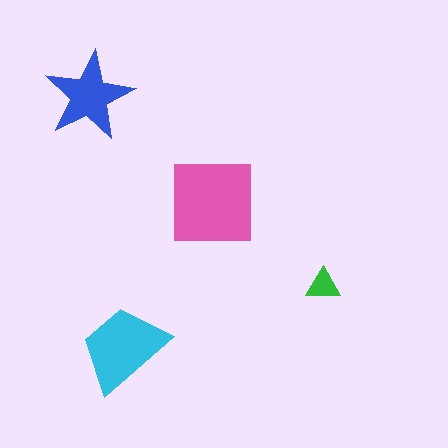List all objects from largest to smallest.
The pink square, the cyan trapezoid, the blue star, the green triangle.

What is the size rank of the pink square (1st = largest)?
1st.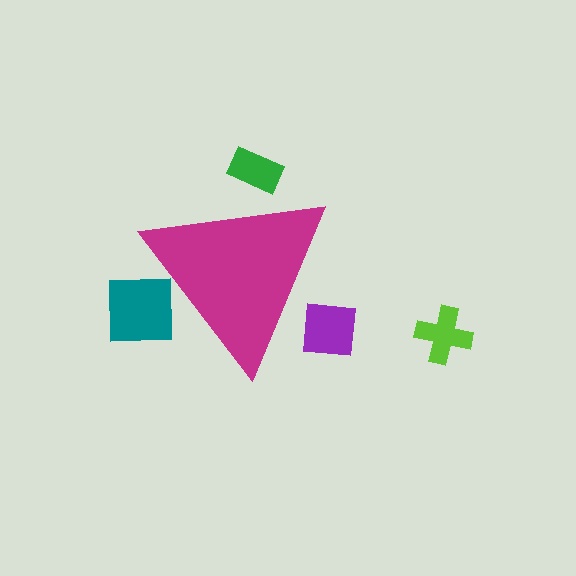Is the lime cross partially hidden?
No, the lime cross is fully visible.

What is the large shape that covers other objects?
A magenta triangle.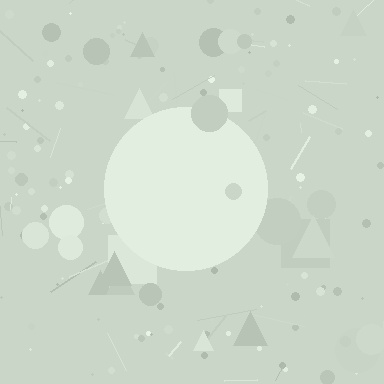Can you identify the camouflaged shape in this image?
The camouflaged shape is a circle.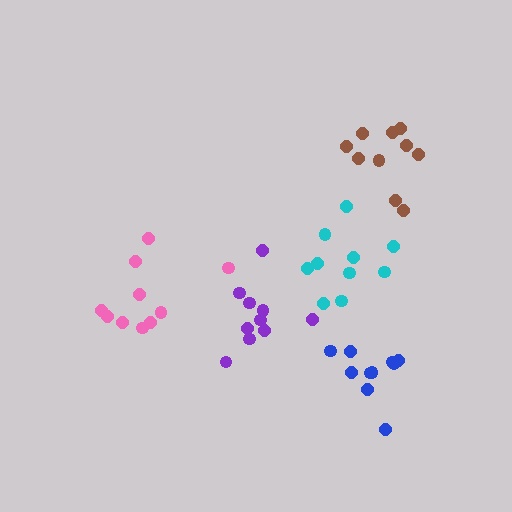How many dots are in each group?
Group 1: 10 dots, Group 2: 10 dots, Group 3: 10 dots, Group 4: 10 dots, Group 5: 10 dots (50 total).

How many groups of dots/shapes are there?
There are 5 groups.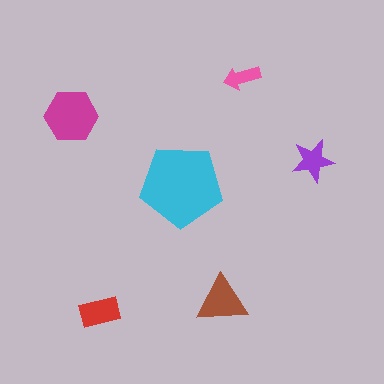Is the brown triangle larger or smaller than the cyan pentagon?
Smaller.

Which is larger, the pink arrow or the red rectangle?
The red rectangle.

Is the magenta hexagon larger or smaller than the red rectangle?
Larger.